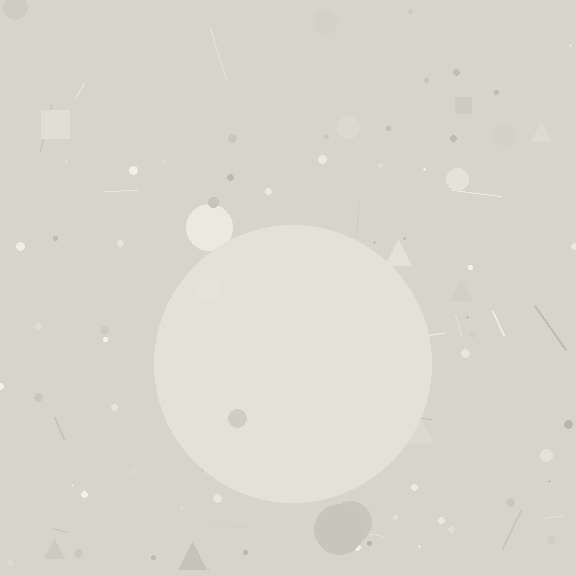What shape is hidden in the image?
A circle is hidden in the image.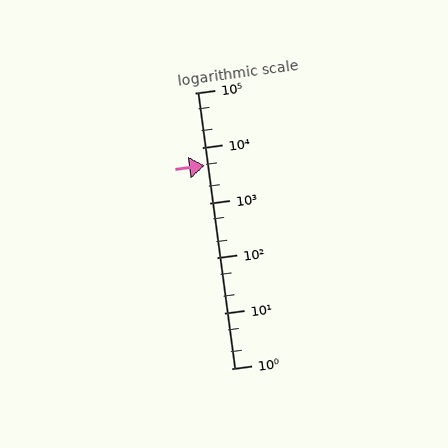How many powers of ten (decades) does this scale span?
The scale spans 5 decades, from 1 to 100000.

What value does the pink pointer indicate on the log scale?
The pointer indicates approximately 4700.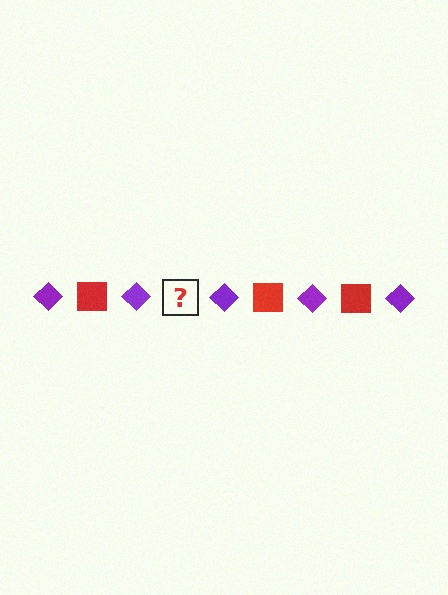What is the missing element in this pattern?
The missing element is a red square.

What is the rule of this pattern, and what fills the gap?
The rule is that the pattern alternates between purple diamond and red square. The gap should be filled with a red square.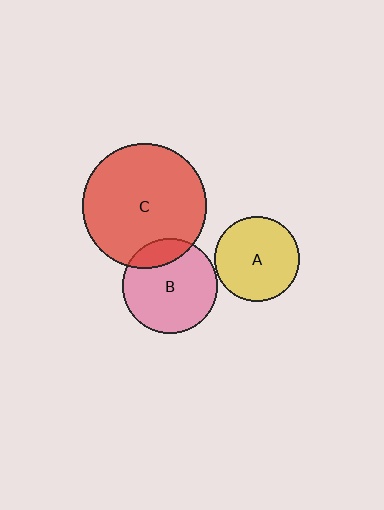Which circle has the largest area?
Circle C (red).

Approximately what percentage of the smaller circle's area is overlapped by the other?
Approximately 15%.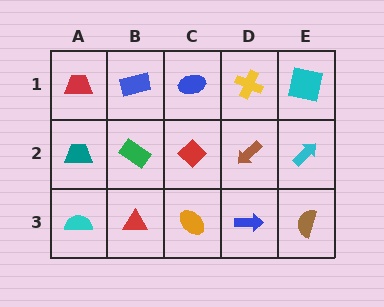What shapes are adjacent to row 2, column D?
A yellow cross (row 1, column D), a blue arrow (row 3, column D), a red diamond (row 2, column C), a cyan arrow (row 2, column E).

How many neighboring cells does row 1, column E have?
2.